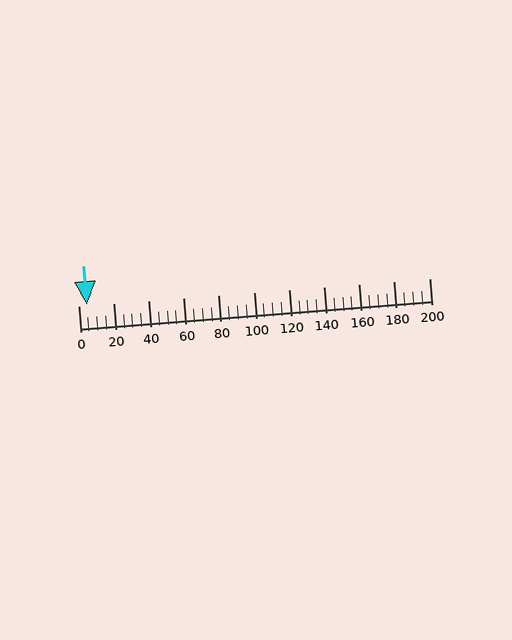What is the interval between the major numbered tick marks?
The major tick marks are spaced 20 units apart.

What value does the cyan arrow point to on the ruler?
The cyan arrow points to approximately 5.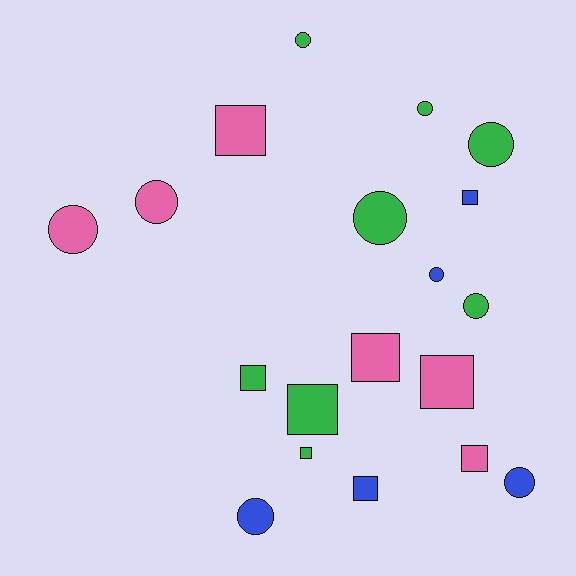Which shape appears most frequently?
Circle, with 10 objects.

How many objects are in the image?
There are 19 objects.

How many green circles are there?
There are 5 green circles.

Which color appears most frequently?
Green, with 8 objects.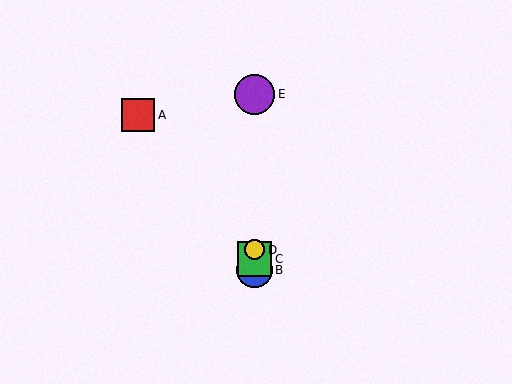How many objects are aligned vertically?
4 objects (B, C, D, E) are aligned vertically.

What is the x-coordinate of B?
Object B is at x≈255.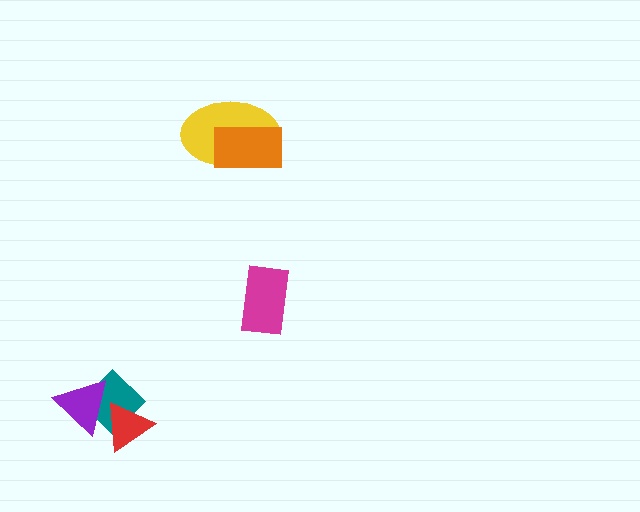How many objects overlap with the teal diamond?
2 objects overlap with the teal diamond.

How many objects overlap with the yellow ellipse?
1 object overlaps with the yellow ellipse.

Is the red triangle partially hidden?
Yes, it is partially covered by another shape.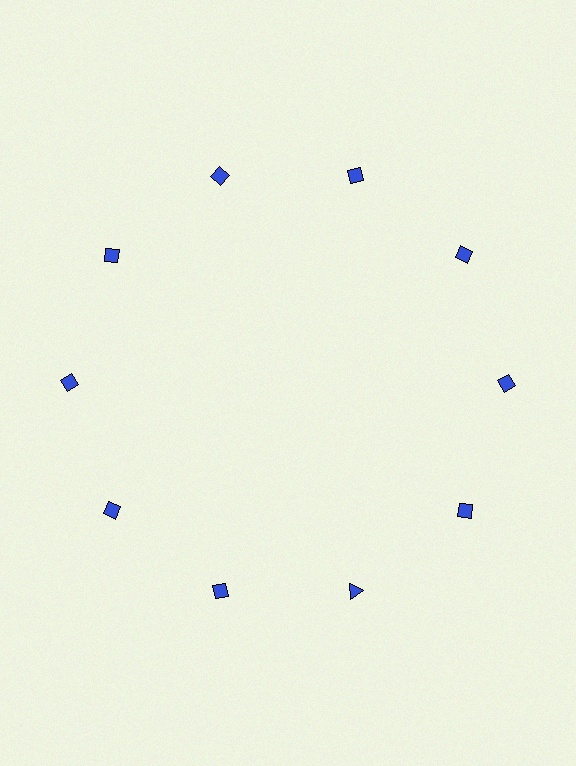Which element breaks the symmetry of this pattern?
The blue triangle at roughly the 5 o'clock position breaks the symmetry. All other shapes are blue diamonds.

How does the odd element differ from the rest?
It has a different shape: triangle instead of diamond.